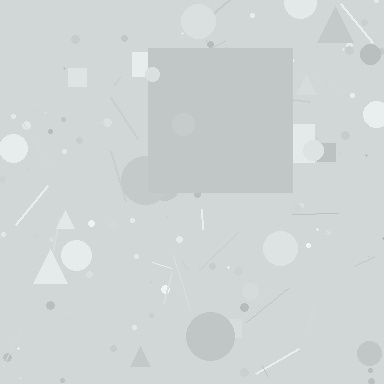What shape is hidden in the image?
A square is hidden in the image.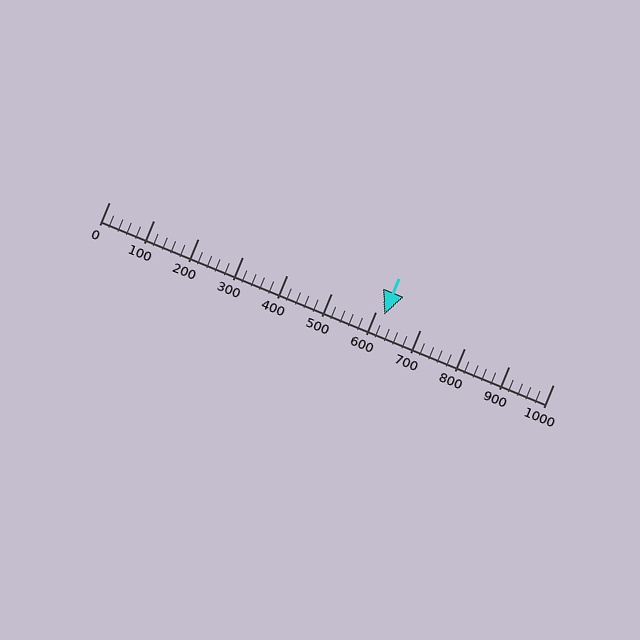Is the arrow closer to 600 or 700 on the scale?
The arrow is closer to 600.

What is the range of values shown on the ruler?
The ruler shows values from 0 to 1000.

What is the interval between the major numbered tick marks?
The major tick marks are spaced 100 units apart.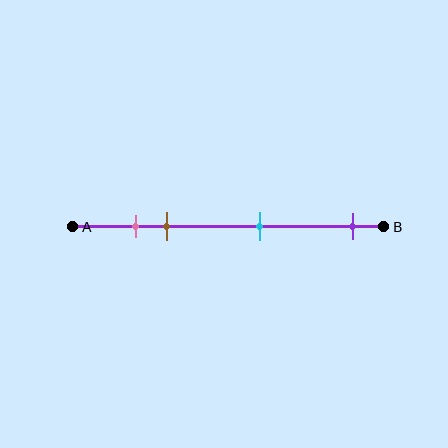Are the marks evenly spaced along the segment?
No, the marks are not evenly spaced.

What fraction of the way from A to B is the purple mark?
The purple mark is approximately 90% (0.9) of the way from A to B.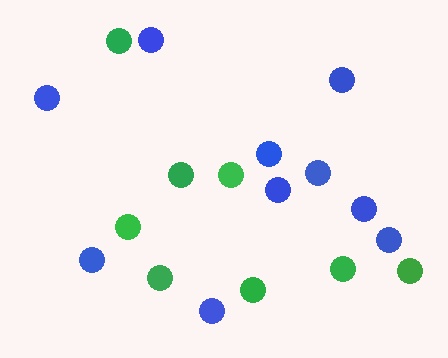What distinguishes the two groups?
There are 2 groups: one group of green circles (8) and one group of blue circles (10).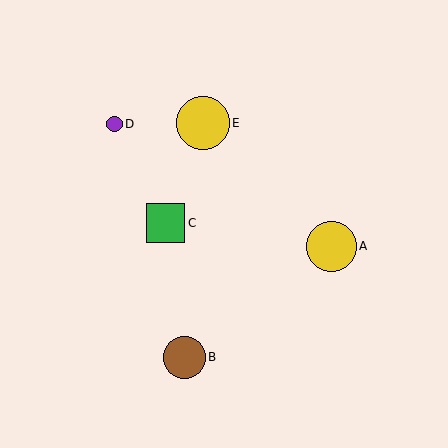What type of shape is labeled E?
Shape E is a yellow circle.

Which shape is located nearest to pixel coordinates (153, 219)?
The green square (labeled C) at (166, 223) is nearest to that location.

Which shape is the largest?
The yellow circle (labeled E) is the largest.